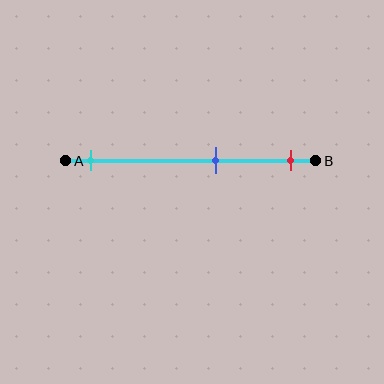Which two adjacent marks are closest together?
The blue and red marks are the closest adjacent pair.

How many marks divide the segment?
There are 3 marks dividing the segment.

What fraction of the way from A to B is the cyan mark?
The cyan mark is approximately 10% (0.1) of the way from A to B.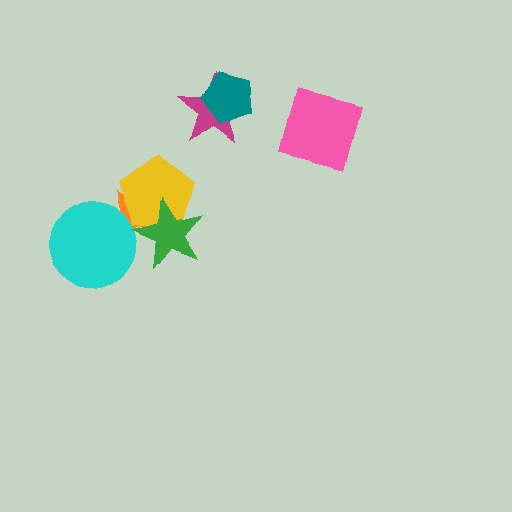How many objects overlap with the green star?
2 objects overlap with the green star.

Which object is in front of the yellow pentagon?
The green star is in front of the yellow pentagon.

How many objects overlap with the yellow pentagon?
2 objects overlap with the yellow pentagon.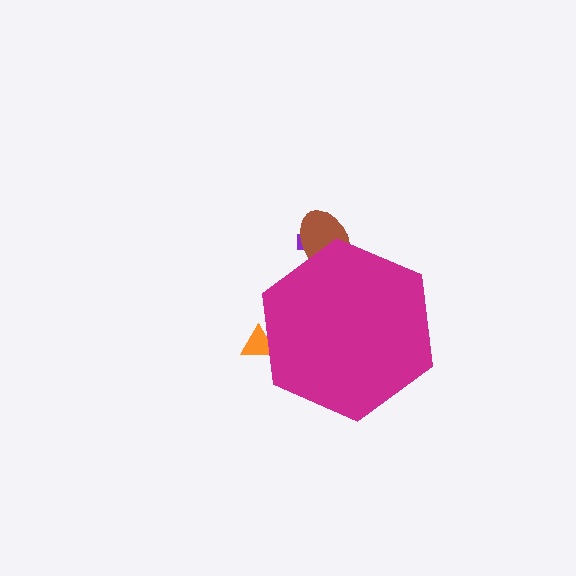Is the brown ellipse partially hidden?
Yes, the brown ellipse is partially hidden behind the magenta hexagon.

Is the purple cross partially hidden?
Yes, the purple cross is partially hidden behind the magenta hexagon.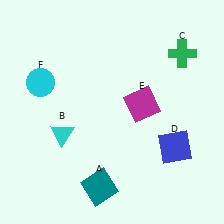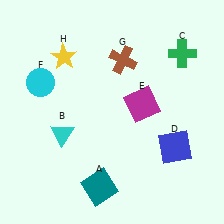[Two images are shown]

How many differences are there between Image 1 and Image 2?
There are 2 differences between the two images.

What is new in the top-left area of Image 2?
A yellow star (H) was added in the top-left area of Image 2.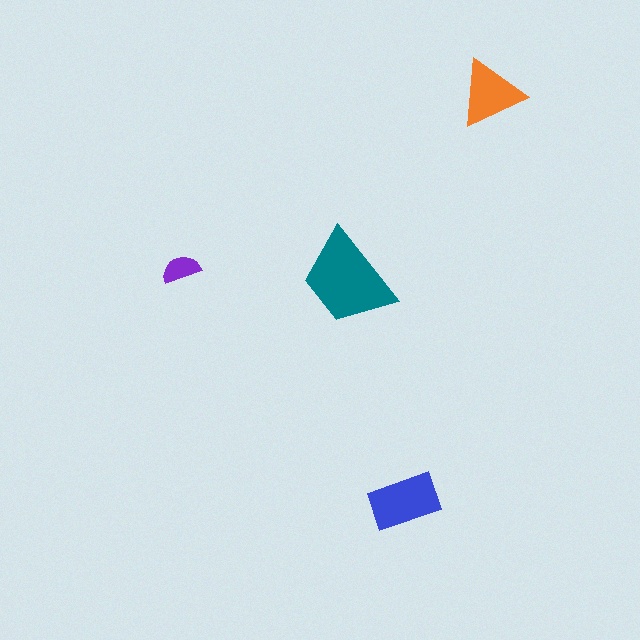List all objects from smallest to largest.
The purple semicircle, the orange triangle, the blue rectangle, the teal trapezoid.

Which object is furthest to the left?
The purple semicircle is leftmost.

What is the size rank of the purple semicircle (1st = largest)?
4th.